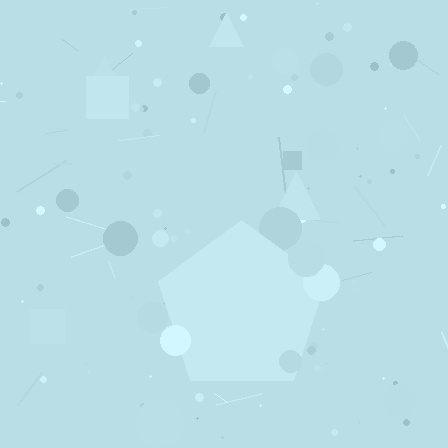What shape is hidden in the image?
A pentagon is hidden in the image.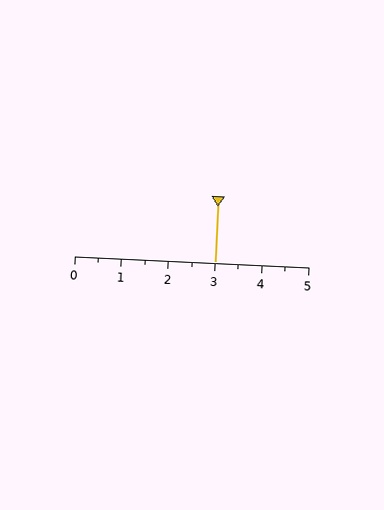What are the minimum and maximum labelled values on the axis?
The axis runs from 0 to 5.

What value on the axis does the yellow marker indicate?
The marker indicates approximately 3.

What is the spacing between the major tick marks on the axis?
The major ticks are spaced 1 apart.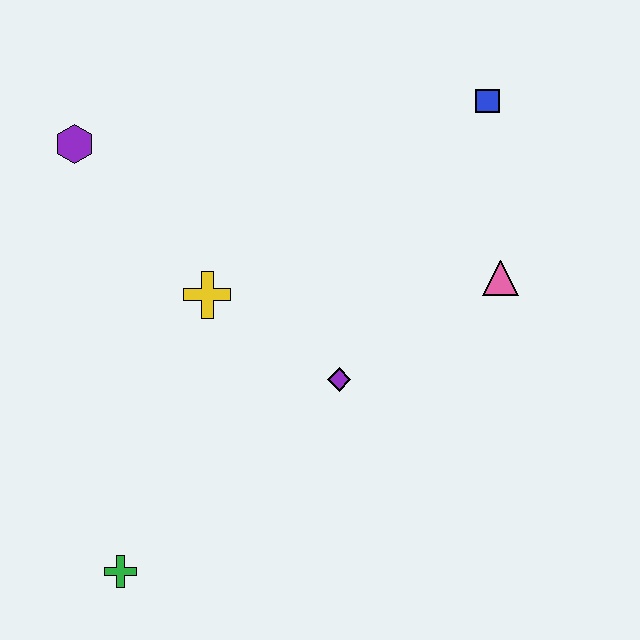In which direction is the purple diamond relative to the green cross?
The purple diamond is to the right of the green cross.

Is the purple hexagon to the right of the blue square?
No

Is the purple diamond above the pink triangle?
No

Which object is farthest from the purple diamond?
The purple hexagon is farthest from the purple diamond.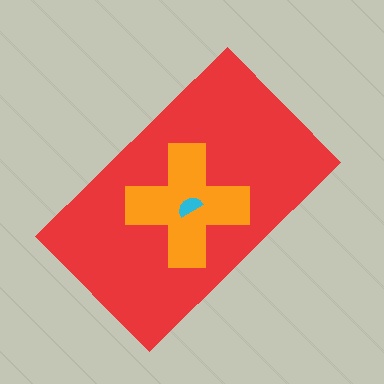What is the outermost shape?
The red rectangle.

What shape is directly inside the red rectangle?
The orange cross.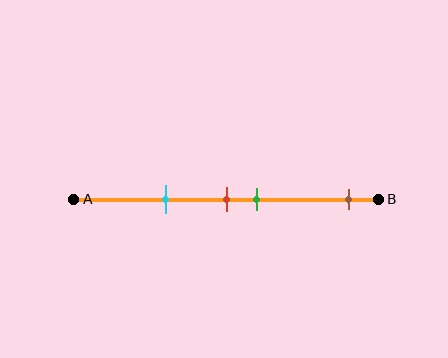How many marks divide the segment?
There are 4 marks dividing the segment.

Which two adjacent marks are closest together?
The red and green marks are the closest adjacent pair.